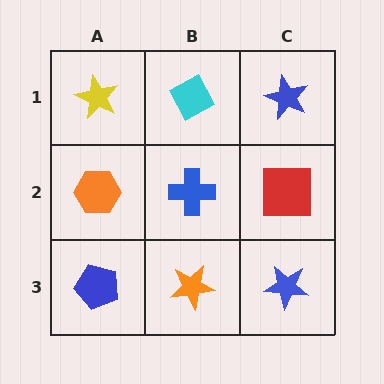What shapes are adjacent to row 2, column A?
A yellow star (row 1, column A), a blue pentagon (row 3, column A), a blue cross (row 2, column B).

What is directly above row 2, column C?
A blue star.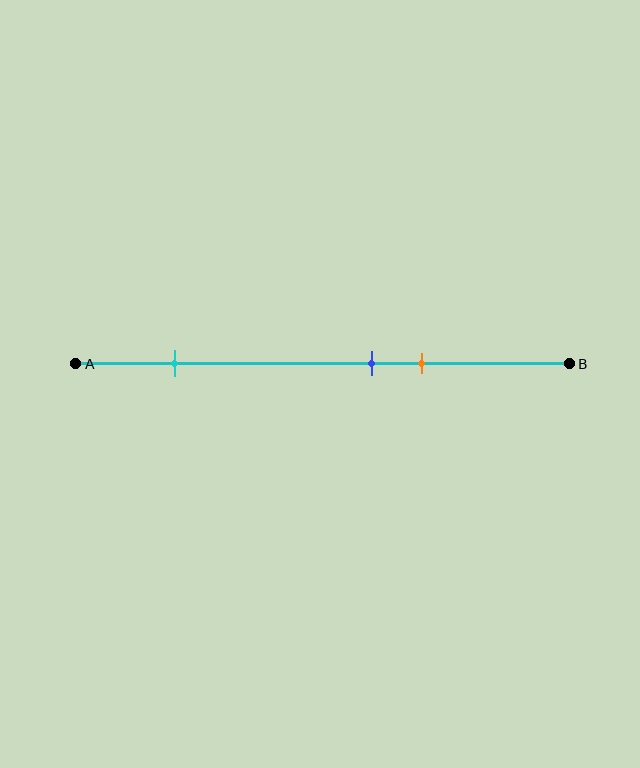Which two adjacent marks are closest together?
The blue and orange marks are the closest adjacent pair.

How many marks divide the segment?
There are 3 marks dividing the segment.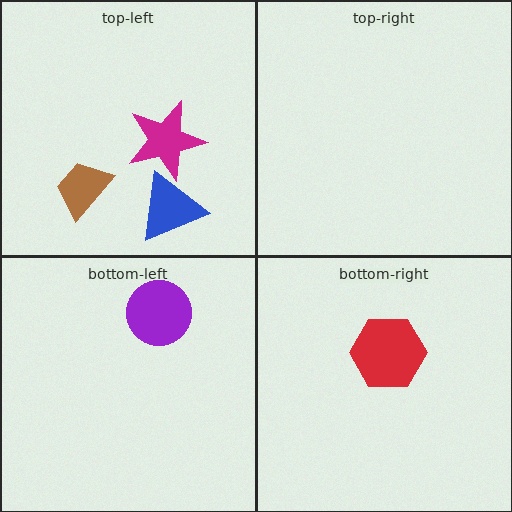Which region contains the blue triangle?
The top-left region.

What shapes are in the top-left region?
The blue triangle, the brown trapezoid, the magenta star.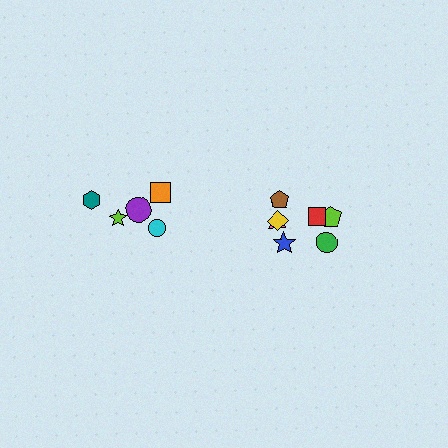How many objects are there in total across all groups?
There are 12 objects.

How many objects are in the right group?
There are 7 objects.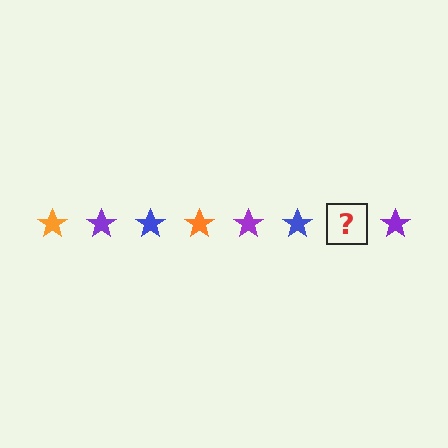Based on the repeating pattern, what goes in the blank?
The blank should be an orange star.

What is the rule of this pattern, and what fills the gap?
The rule is that the pattern cycles through orange, purple, blue stars. The gap should be filled with an orange star.